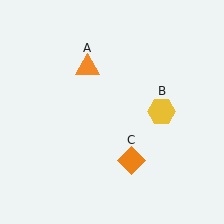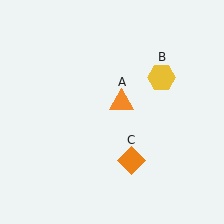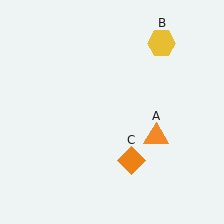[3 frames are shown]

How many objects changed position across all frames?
2 objects changed position: orange triangle (object A), yellow hexagon (object B).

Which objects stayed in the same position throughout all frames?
Orange diamond (object C) remained stationary.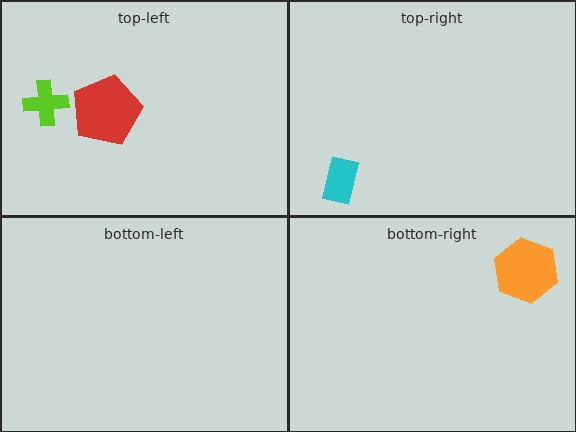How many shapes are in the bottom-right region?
1.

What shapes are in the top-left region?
The lime cross, the red pentagon.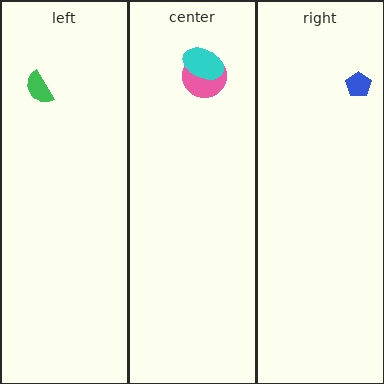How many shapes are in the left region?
1.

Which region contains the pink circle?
The center region.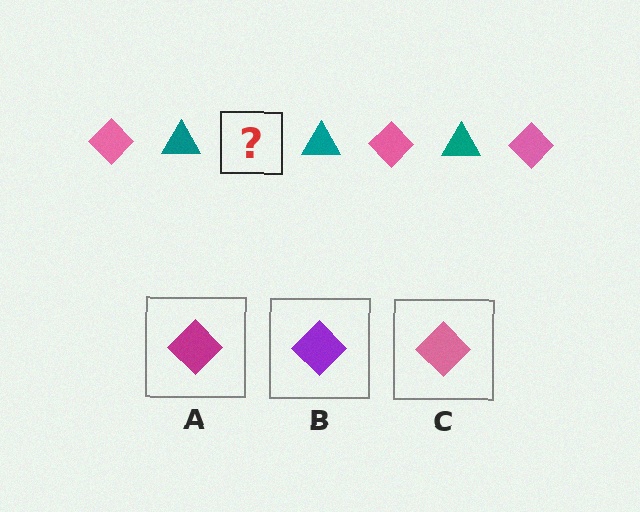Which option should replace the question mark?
Option C.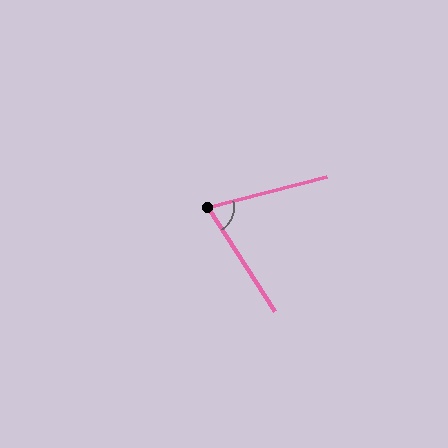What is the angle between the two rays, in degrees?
Approximately 71 degrees.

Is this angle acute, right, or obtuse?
It is acute.